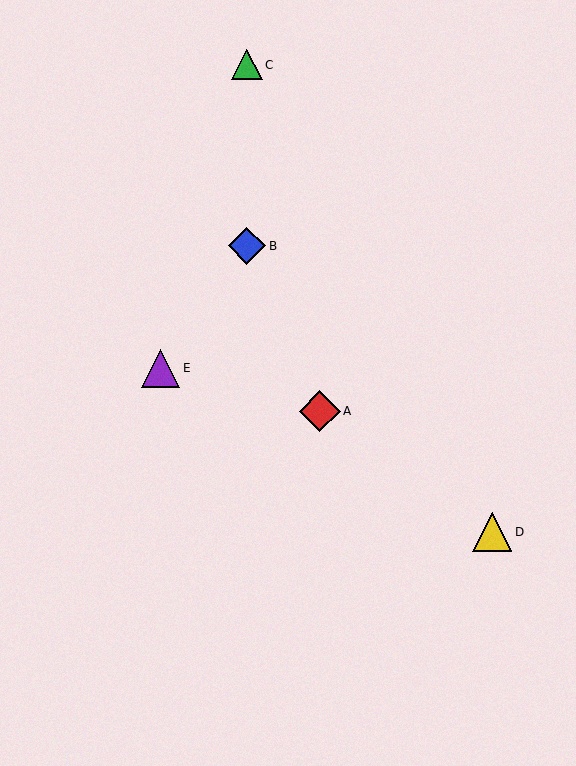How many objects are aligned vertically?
2 objects (B, C) are aligned vertically.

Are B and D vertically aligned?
No, B is at x≈247 and D is at x≈492.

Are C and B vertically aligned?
Yes, both are at x≈247.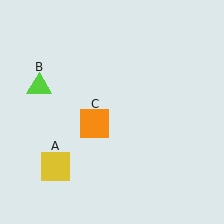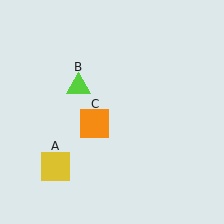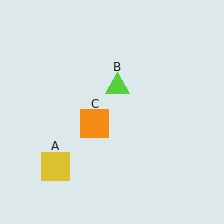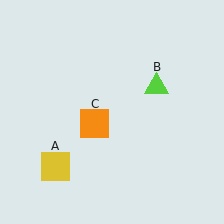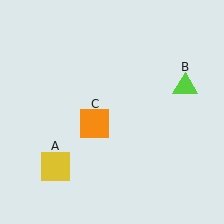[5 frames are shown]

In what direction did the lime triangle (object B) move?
The lime triangle (object B) moved right.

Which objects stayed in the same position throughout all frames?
Yellow square (object A) and orange square (object C) remained stationary.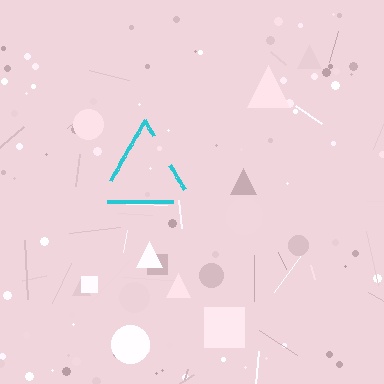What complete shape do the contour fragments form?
The contour fragments form a triangle.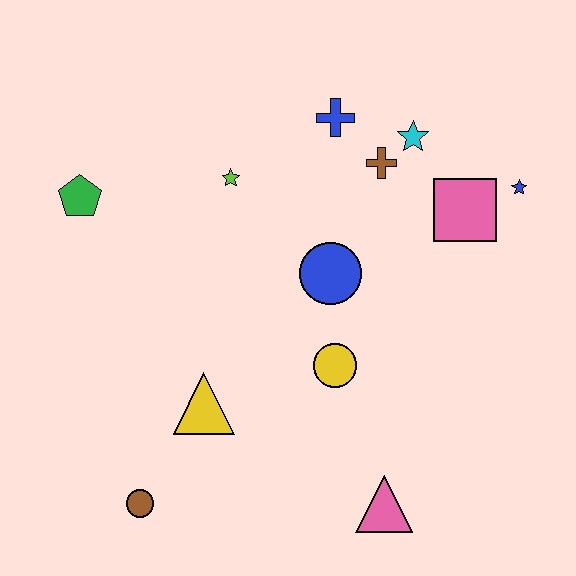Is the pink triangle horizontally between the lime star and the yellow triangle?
No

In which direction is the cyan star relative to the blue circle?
The cyan star is above the blue circle.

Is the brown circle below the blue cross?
Yes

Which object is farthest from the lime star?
The pink triangle is farthest from the lime star.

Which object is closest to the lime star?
The blue cross is closest to the lime star.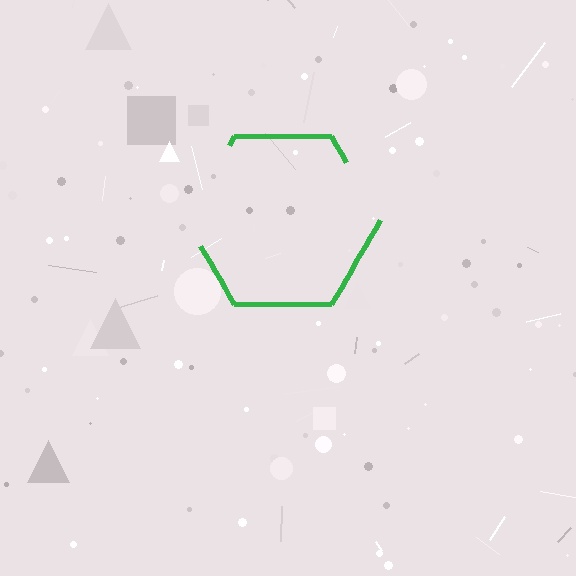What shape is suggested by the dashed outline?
The dashed outline suggests a hexagon.